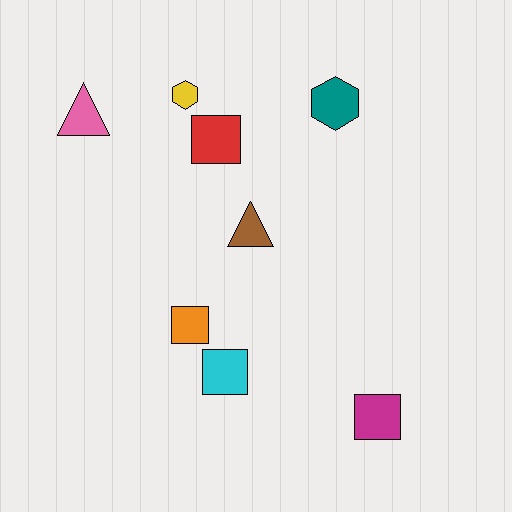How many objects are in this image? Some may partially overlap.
There are 8 objects.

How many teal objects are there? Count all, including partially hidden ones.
There is 1 teal object.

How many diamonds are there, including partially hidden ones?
There are no diamonds.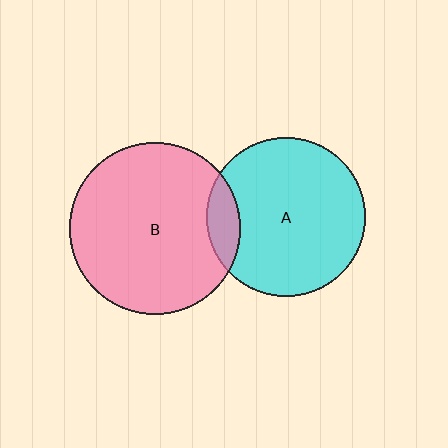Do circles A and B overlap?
Yes.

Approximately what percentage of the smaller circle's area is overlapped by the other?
Approximately 10%.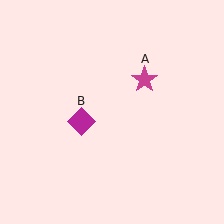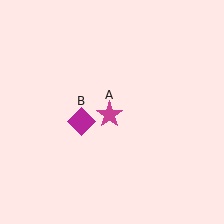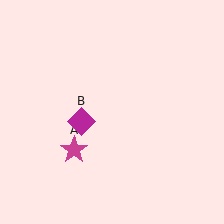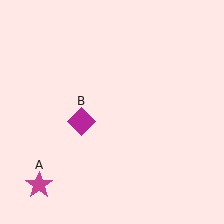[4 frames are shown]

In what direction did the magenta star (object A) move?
The magenta star (object A) moved down and to the left.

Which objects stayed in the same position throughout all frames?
Magenta diamond (object B) remained stationary.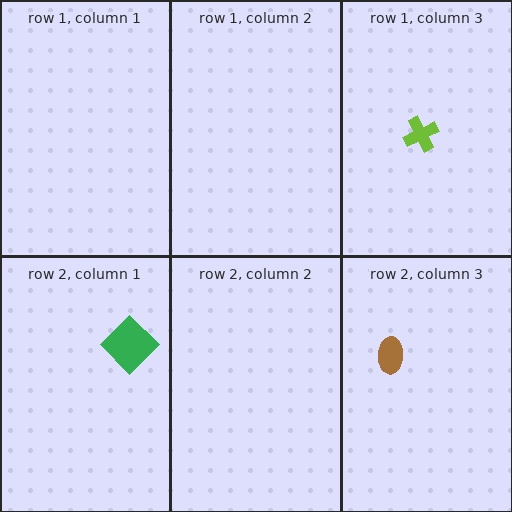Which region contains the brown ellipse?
The row 2, column 3 region.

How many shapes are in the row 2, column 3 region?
1.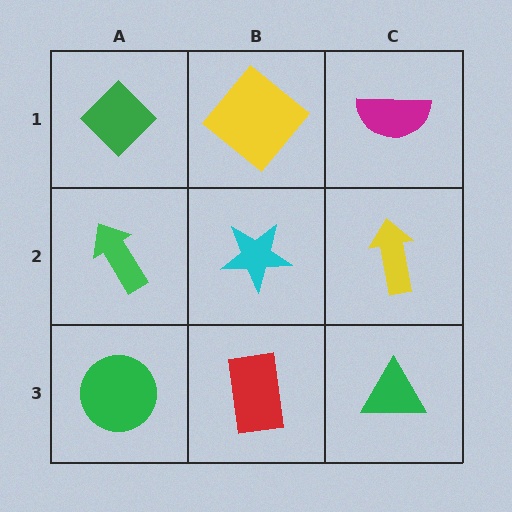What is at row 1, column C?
A magenta semicircle.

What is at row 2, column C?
A yellow arrow.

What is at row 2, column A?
A green arrow.